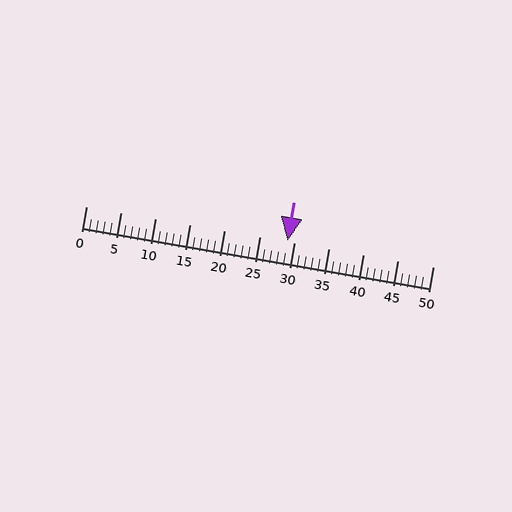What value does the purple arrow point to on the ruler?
The purple arrow points to approximately 29.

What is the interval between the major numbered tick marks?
The major tick marks are spaced 5 units apart.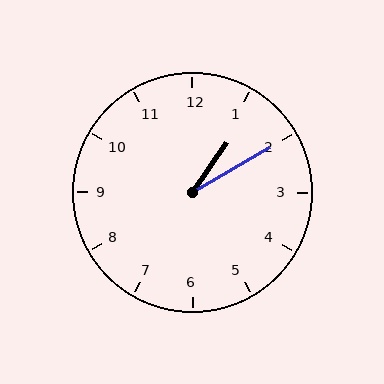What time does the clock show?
1:10.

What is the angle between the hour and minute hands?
Approximately 25 degrees.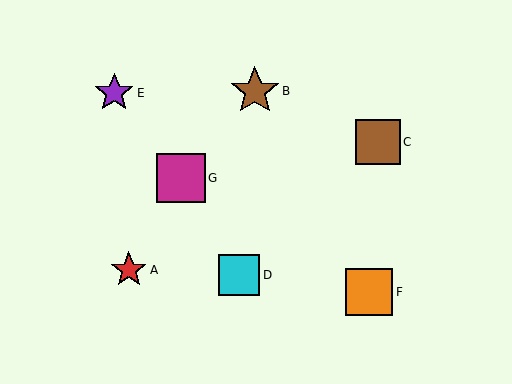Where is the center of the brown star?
The center of the brown star is at (255, 91).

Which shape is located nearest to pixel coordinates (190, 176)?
The magenta square (labeled G) at (181, 178) is nearest to that location.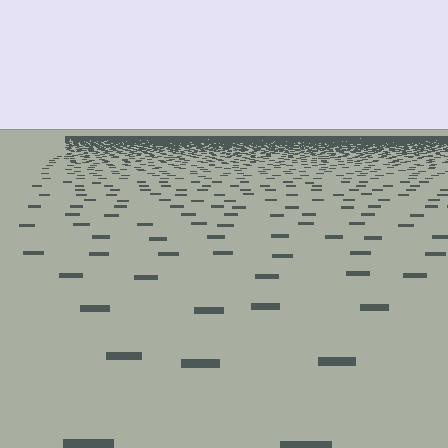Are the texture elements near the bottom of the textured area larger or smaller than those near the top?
Larger. Near the bottom, elements are closer to the viewer and appear at a bigger on-screen size.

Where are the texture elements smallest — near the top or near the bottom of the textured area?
Near the top.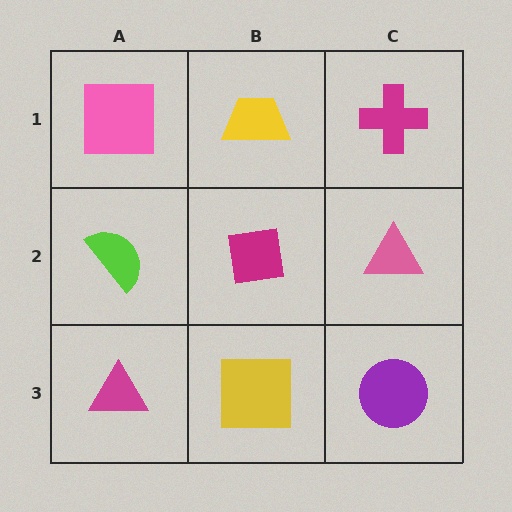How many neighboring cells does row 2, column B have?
4.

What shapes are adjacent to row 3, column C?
A pink triangle (row 2, column C), a yellow square (row 3, column B).